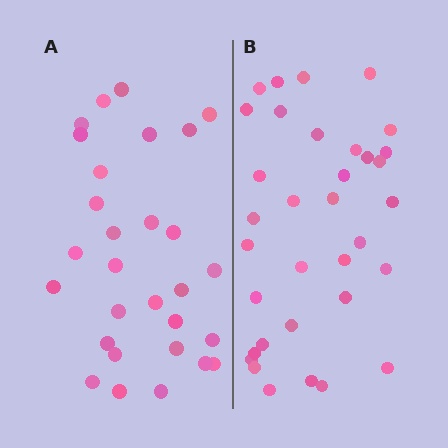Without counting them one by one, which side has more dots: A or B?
Region B (the right region) has more dots.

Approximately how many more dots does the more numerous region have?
Region B has about 5 more dots than region A.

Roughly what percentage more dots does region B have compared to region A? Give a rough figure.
About 15% more.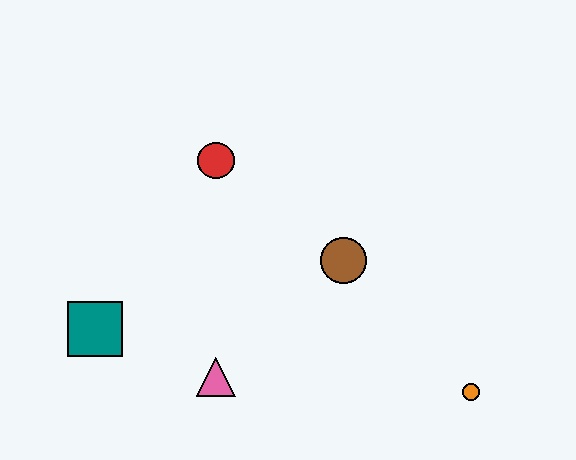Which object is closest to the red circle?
The brown circle is closest to the red circle.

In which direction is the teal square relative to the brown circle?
The teal square is to the left of the brown circle.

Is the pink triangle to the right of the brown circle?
No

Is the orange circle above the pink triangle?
No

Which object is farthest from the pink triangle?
The orange circle is farthest from the pink triangle.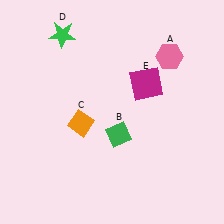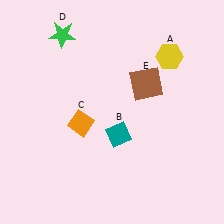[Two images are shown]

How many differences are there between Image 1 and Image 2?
There are 3 differences between the two images.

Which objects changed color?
A changed from pink to yellow. B changed from green to teal. E changed from magenta to brown.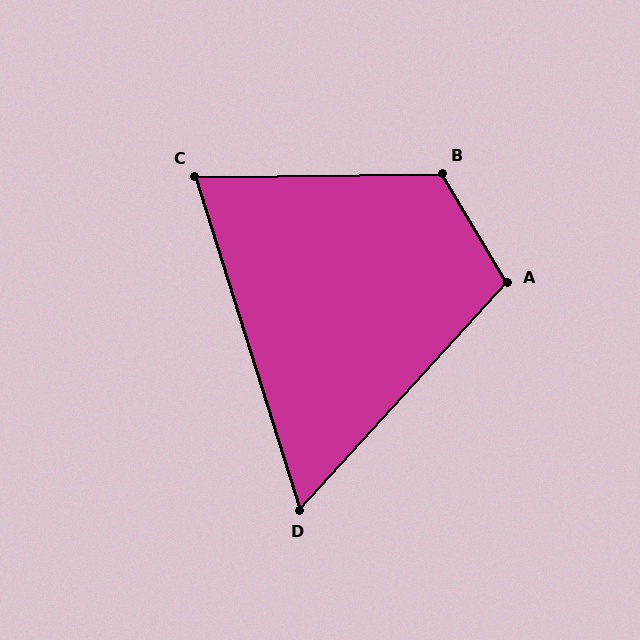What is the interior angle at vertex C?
Approximately 73 degrees (acute).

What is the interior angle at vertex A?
Approximately 107 degrees (obtuse).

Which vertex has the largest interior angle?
B, at approximately 120 degrees.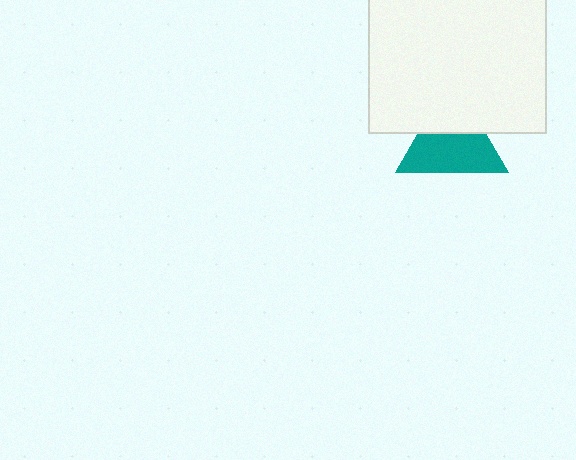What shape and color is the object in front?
The object in front is a white square.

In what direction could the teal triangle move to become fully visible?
The teal triangle could move down. That would shift it out from behind the white square entirely.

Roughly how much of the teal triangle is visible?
About half of it is visible (roughly 65%).